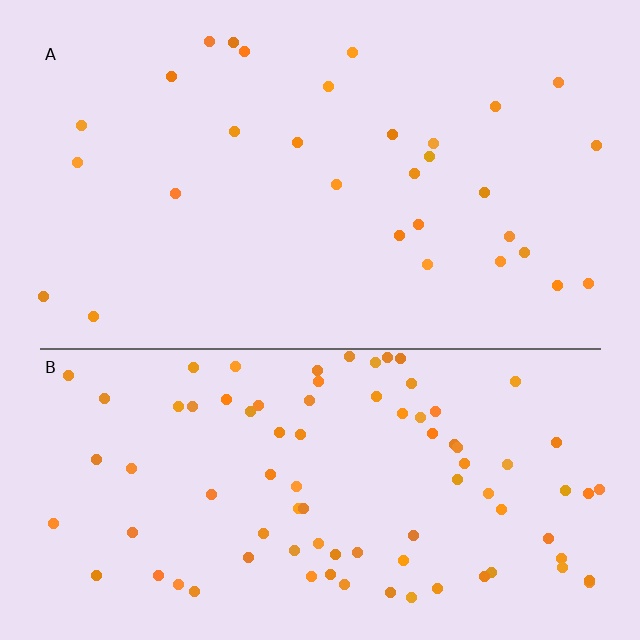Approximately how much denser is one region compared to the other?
Approximately 2.9× — region B over region A.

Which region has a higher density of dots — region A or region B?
B (the bottom).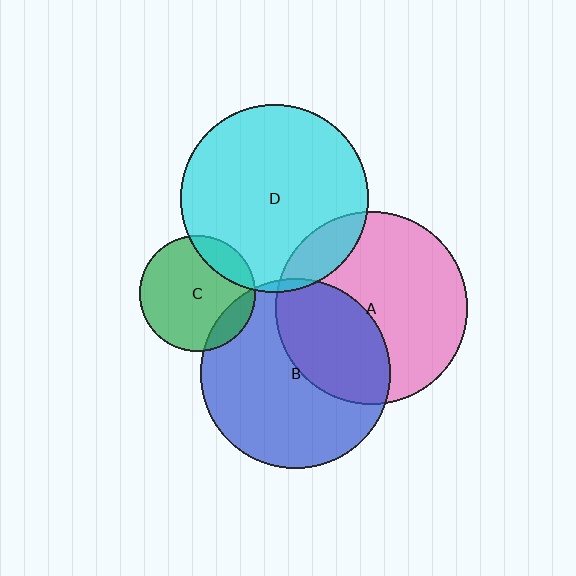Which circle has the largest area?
Circle A (pink).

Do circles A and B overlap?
Yes.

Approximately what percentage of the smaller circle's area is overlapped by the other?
Approximately 35%.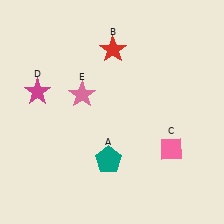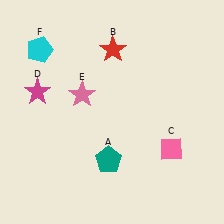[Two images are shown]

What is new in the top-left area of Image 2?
A cyan pentagon (F) was added in the top-left area of Image 2.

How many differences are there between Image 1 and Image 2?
There is 1 difference between the two images.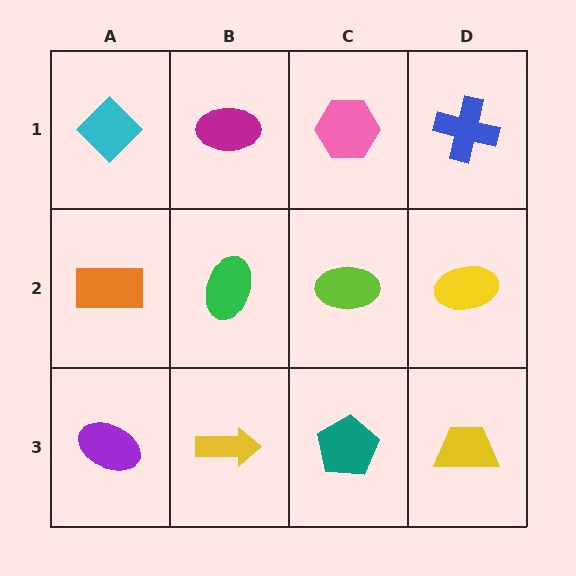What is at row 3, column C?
A teal pentagon.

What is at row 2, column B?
A green ellipse.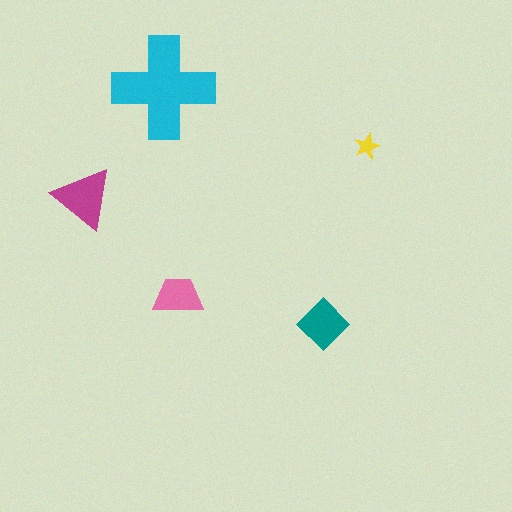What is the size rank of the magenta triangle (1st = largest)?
2nd.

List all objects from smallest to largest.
The yellow star, the pink trapezoid, the teal diamond, the magenta triangle, the cyan cross.